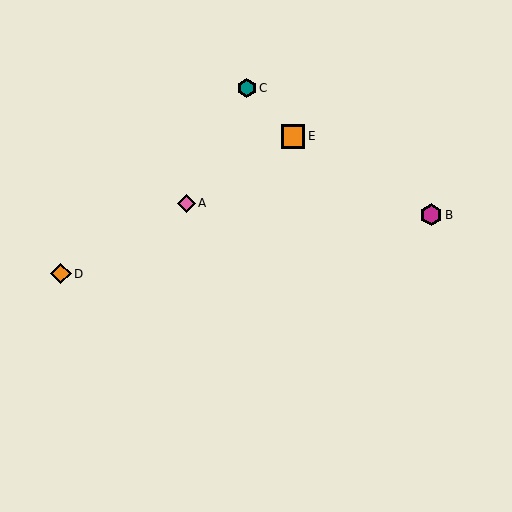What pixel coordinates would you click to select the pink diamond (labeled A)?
Click at (186, 203) to select the pink diamond A.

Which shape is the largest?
The orange square (labeled E) is the largest.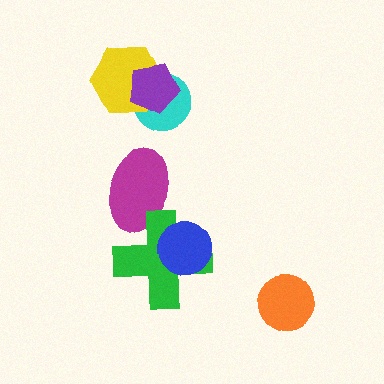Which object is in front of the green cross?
The blue circle is in front of the green cross.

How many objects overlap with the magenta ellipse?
1 object overlaps with the magenta ellipse.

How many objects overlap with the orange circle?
0 objects overlap with the orange circle.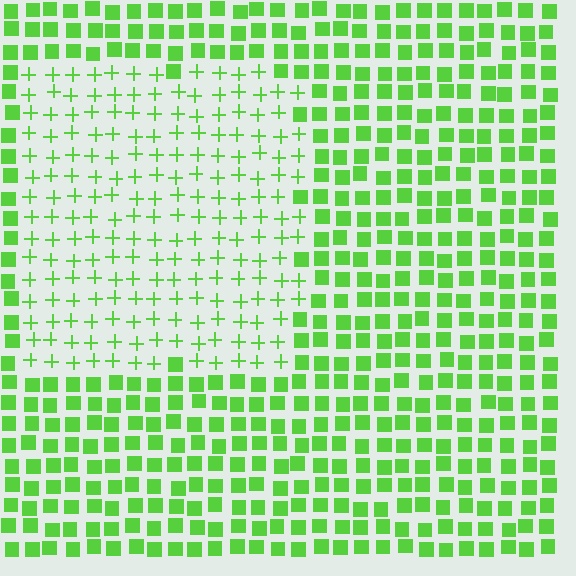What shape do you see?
I see a rectangle.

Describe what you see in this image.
The image is filled with small lime elements arranged in a uniform grid. A rectangle-shaped region contains plus signs, while the surrounding area contains squares. The boundary is defined purely by the change in element shape.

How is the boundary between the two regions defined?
The boundary is defined by a change in element shape: plus signs inside vs. squares outside. All elements share the same color and spacing.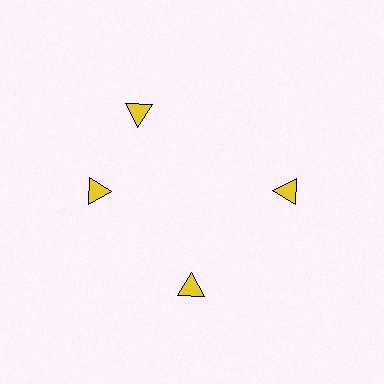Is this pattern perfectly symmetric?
No. The 4 yellow triangles are arranged in a ring, but one element near the 12 o'clock position is rotated out of alignment along the ring, breaking the 4-fold rotational symmetry.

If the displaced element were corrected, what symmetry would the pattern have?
It would have 4-fold rotational symmetry — the pattern would map onto itself every 90 degrees.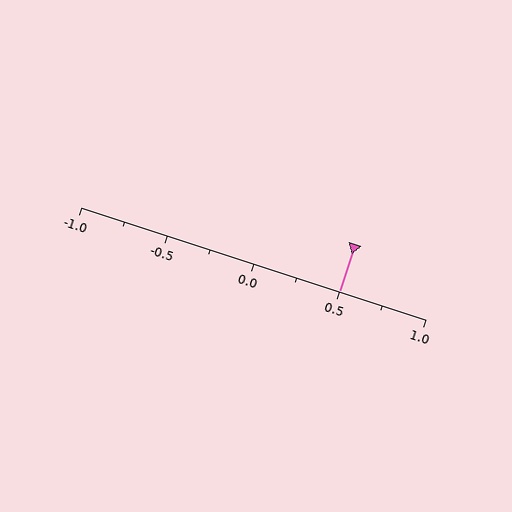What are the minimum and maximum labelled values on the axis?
The axis runs from -1.0 to 1.0.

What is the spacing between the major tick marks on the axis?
The major ticks are spaced 0.5 apart.